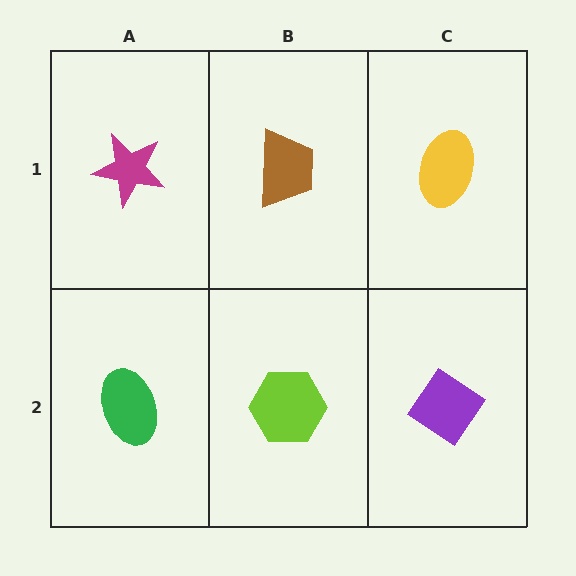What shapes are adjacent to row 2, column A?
A magenta star (row 1, column A), a lime hexagon (row 2, column B).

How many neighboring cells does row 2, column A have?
2.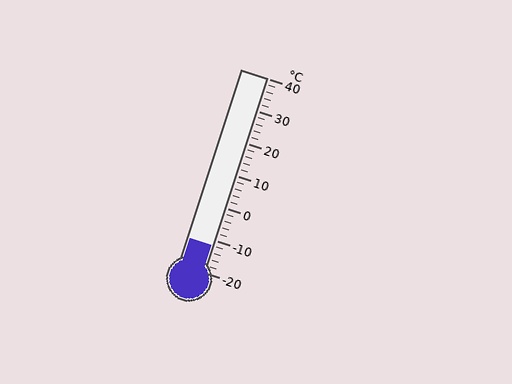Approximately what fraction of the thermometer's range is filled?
The thermometer is filled to approximately 15% of its range.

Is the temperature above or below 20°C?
The temperature is below 20°C.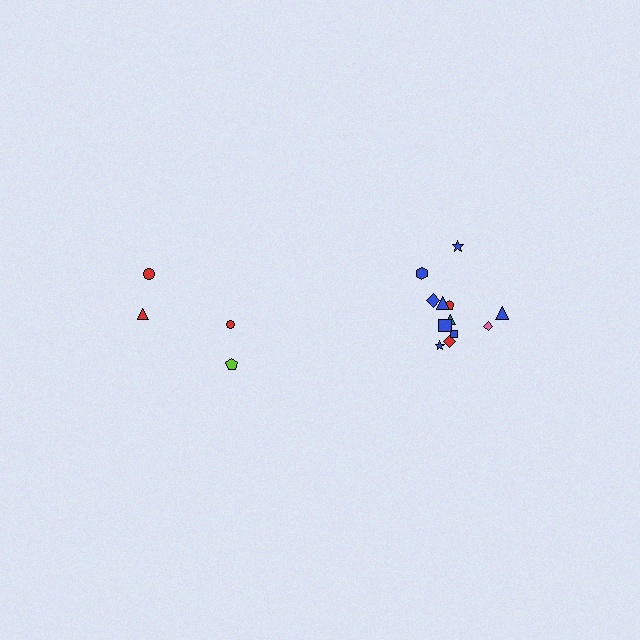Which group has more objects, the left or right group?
The right group.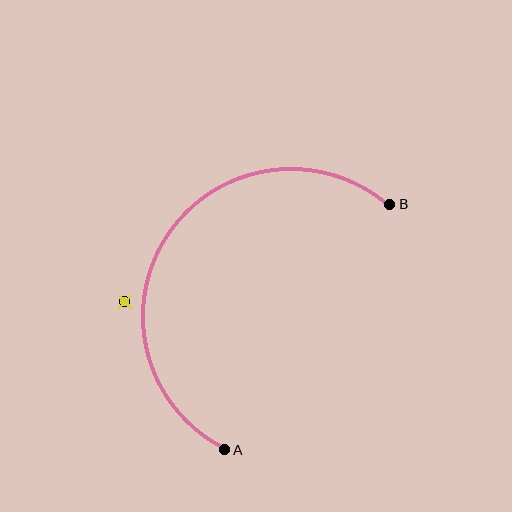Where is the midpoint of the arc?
The arc midpoint is the point on the curve farthest from the straight line joining A and B. It sits above and to the left of that line.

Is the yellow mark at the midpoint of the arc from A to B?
No — the yellow mark does not lie on the arc at all. It sits slightly outside the curve.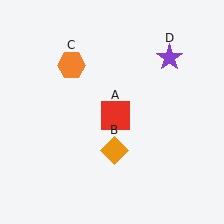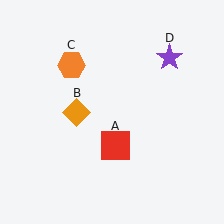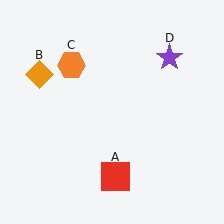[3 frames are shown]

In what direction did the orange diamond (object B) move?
The orange diamond (object B) moved up and to the left.